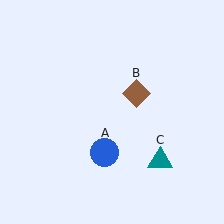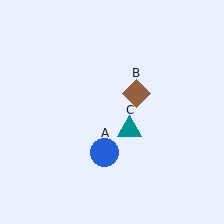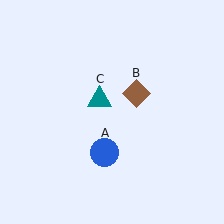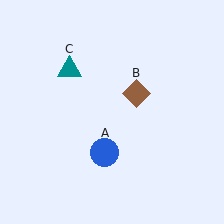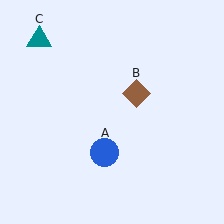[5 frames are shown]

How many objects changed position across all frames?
1 object changed position: teal triangle (object C).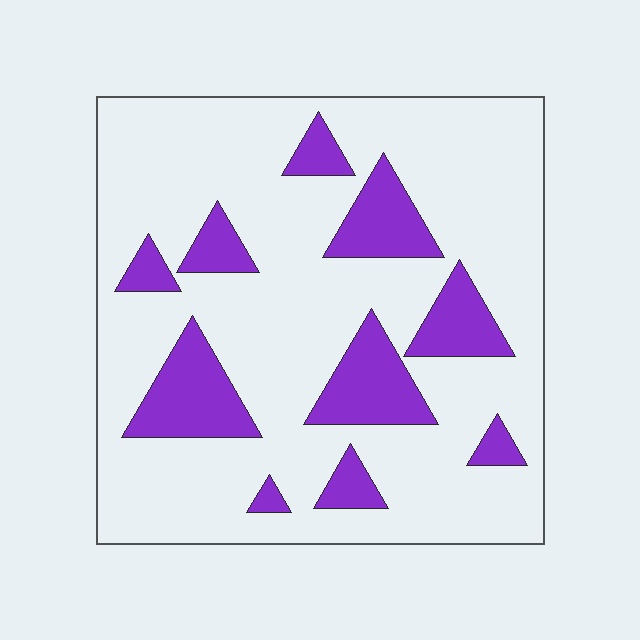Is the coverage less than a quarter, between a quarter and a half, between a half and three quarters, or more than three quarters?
Less than a quarter.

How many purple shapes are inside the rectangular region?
10.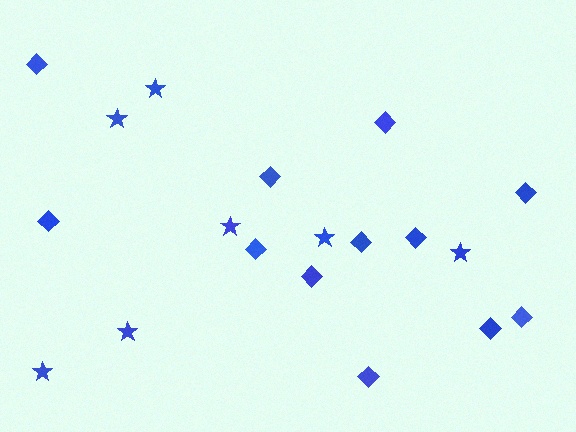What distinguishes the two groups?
There are 2 groups: one group of diamonds (12) and one group of stars (7).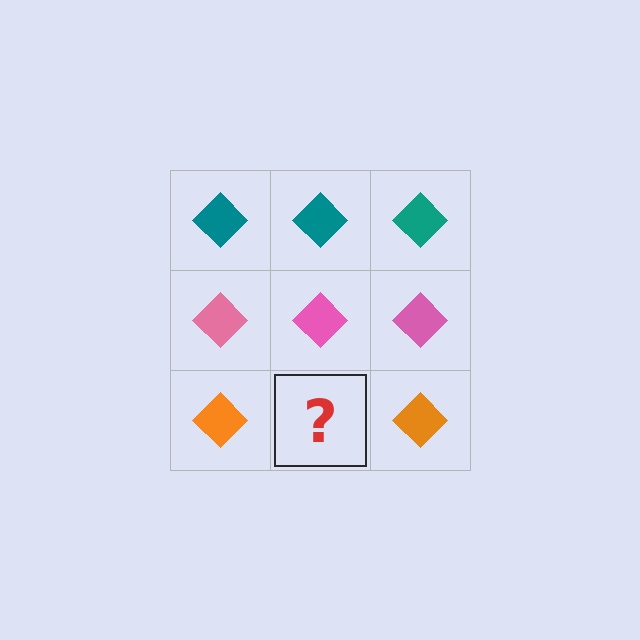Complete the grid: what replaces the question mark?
The question mark should be replaced with an orange diamond.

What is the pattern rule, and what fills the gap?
The rule is that each row has a consistent color. The gap should be filled with an orange diamond.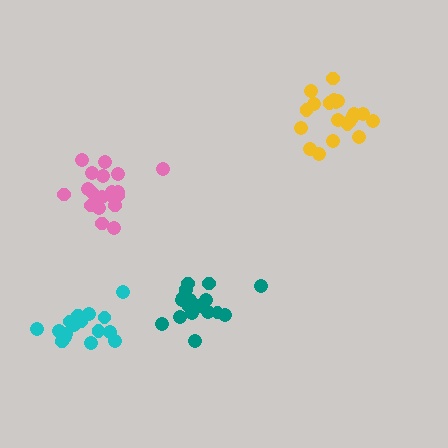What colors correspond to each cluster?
The clusters are colored: yellow, pink, teal, cyan.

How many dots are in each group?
Group 1: 20 dots, Group 2: 20 dots, Group 3: 19 dots, Group 4: 20 dots (79 total).